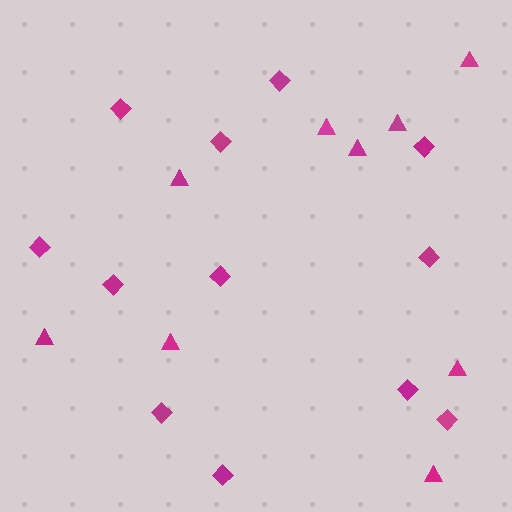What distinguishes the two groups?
There are 2 groups: one group of triangles (9) and one group of diamonds (12).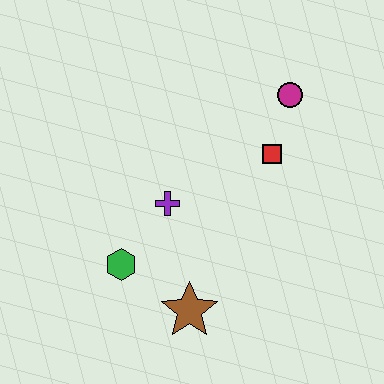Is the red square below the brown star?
No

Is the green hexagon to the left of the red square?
Yes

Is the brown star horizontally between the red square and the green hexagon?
Yes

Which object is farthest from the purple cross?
The magenta circle is farthest from the purple cross.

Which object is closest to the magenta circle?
The red square is closest to the magenta circle.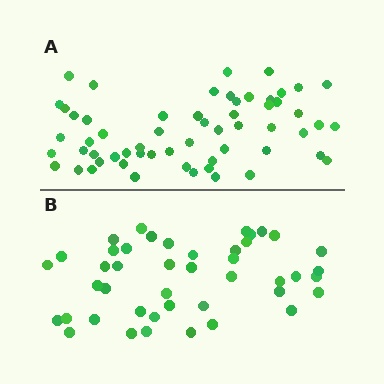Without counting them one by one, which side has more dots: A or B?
Region A (the top region) has more dots.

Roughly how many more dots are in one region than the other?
Region A has approximately 15 more dots than region B.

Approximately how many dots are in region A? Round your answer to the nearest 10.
About 60 dots. (The exact count is 59, which rounds to 60.)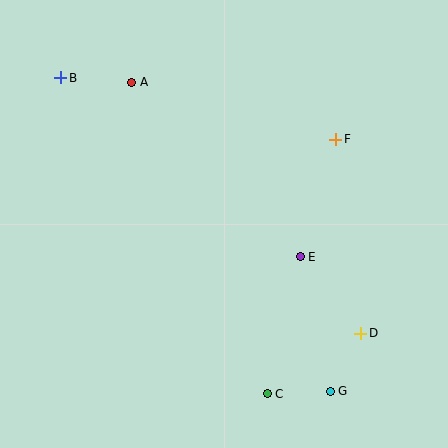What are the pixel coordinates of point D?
Point D is at (361, 333).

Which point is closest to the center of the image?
Point E at (300, 257) is closest to the center.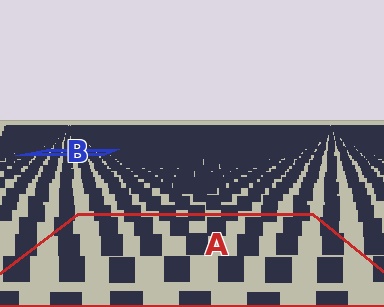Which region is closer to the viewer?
Region A is closer. The texture elements there are larger and more spread out.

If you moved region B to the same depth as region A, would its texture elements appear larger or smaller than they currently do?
They would appear larger. At a closer depth, the same texture elements are projected at a bigger on-screen size.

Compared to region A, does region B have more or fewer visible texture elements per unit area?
Region B has more texture elements per unit area — they are packed more densely because it is farther away.